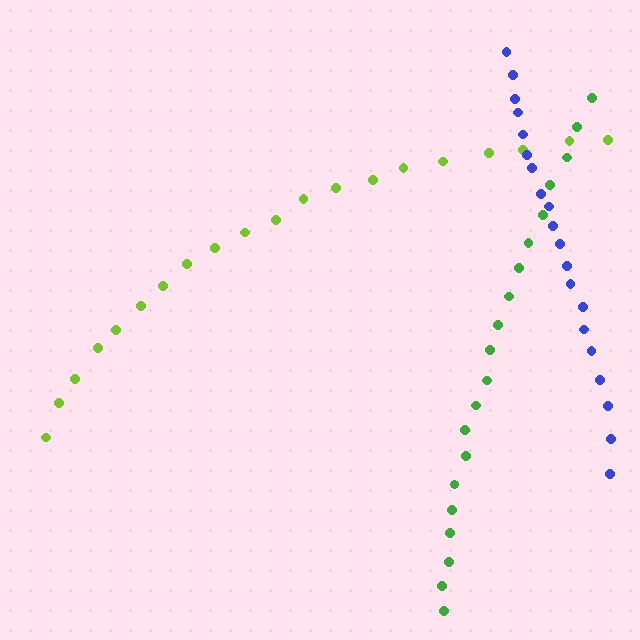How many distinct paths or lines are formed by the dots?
There are 3 distinct paths.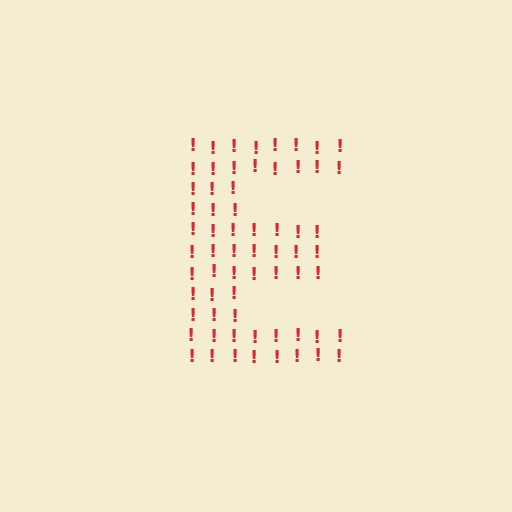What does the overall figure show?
The overall figure shows the letter E.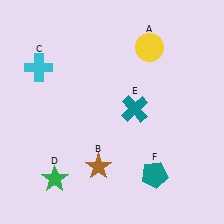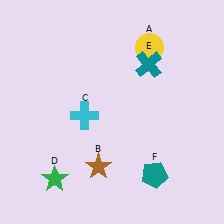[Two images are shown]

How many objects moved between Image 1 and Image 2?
2 objects moved between the two images.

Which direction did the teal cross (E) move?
The teal cross (E) moved up.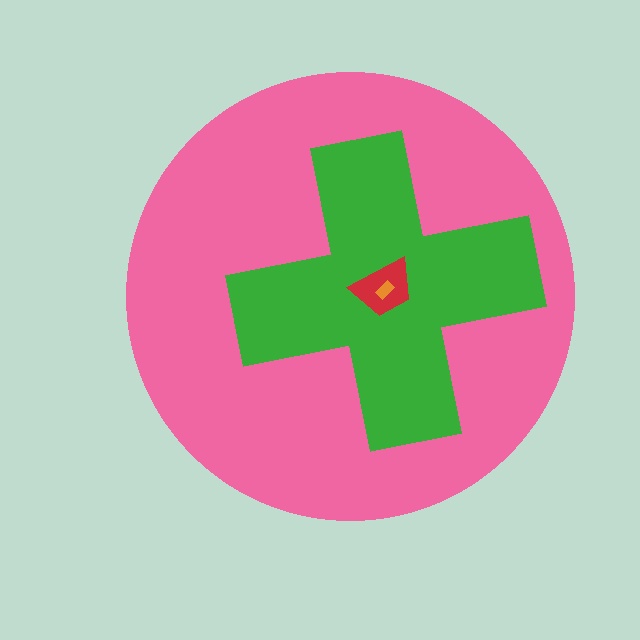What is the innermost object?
The orange rectangle.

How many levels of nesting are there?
4.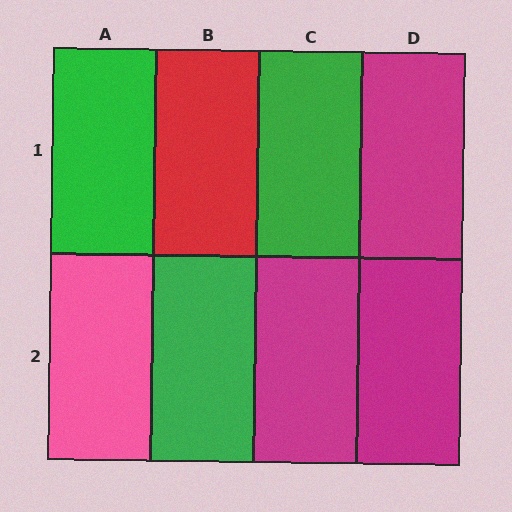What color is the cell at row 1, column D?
Magenta.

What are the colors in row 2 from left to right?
Pink, green, magenta, magenta.